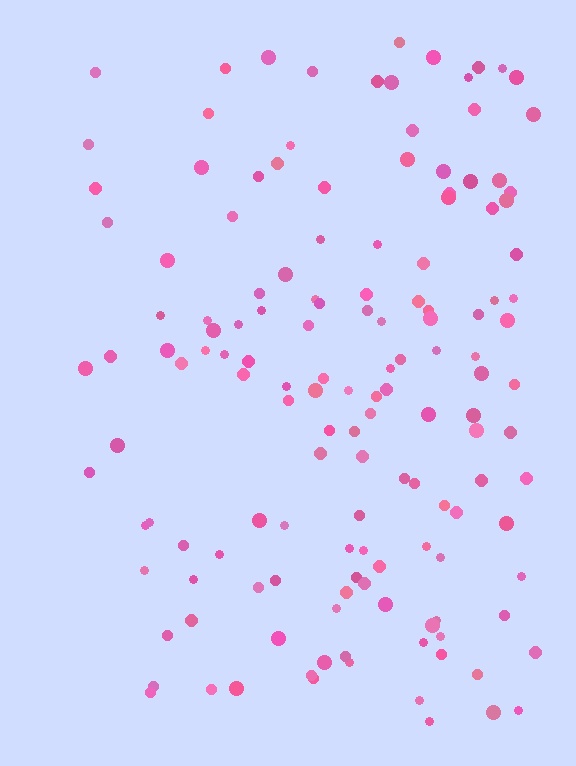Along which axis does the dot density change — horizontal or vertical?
Horizontal.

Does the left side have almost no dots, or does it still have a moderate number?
Still a moderate number, just noticeably fewer than the right.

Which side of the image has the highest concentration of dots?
The right.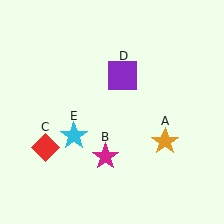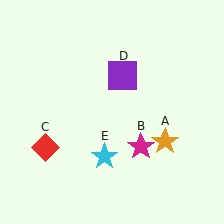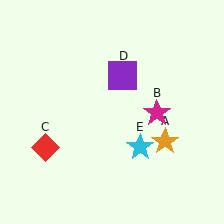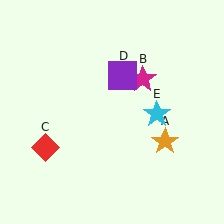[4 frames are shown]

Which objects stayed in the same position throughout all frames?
Orange star (object A) and red diamond (object C) and purple square (object D) remained stationary.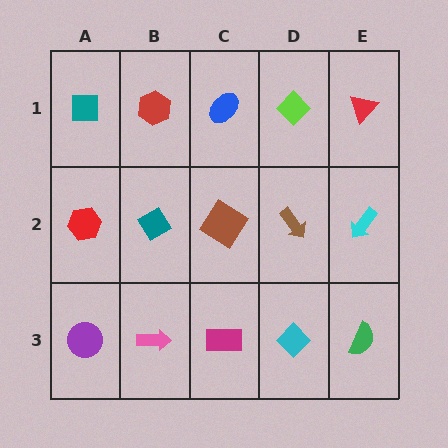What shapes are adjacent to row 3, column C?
A brown diamond (row 2, column C), a pink arrow (row 3, column B), a cyan diamond (row 3, column D).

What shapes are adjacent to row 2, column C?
A blue ellipse (row 1, column C), a magenta rectangle (row 3, column C), a teal diamond (row 2, column B), a brown arrow (row 2, column D).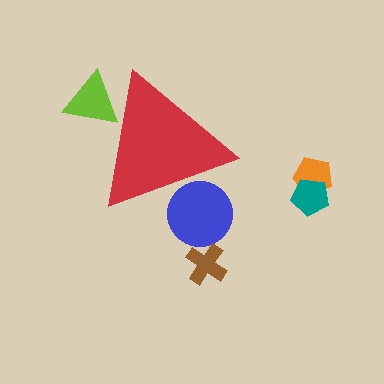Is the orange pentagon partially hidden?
No, the orange pentagon is fully visible.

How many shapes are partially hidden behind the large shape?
2 shapes are partially hidden.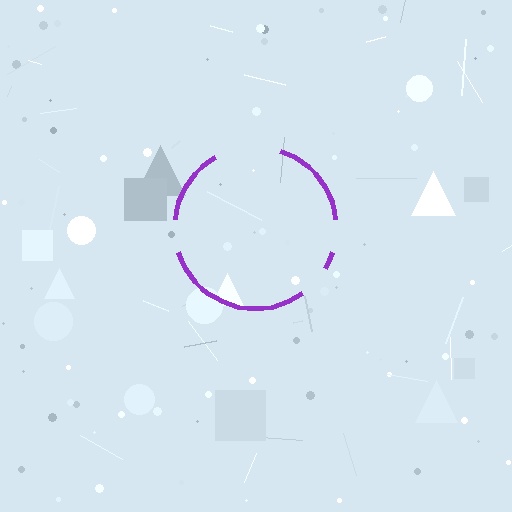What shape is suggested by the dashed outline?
The dashed outline suggests a circle.